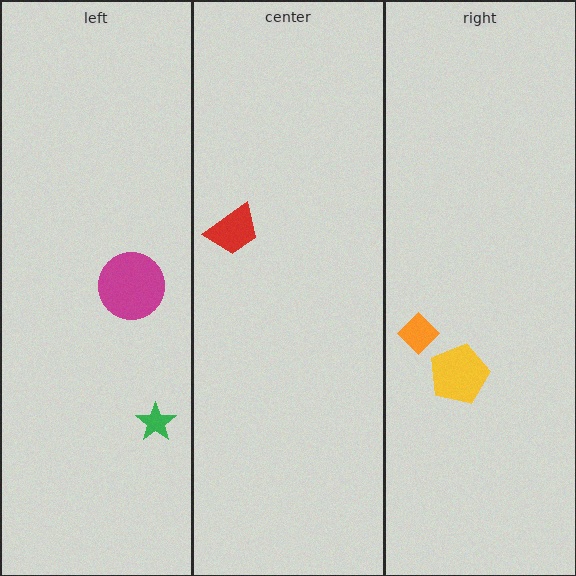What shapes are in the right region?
The yellow pentagon, the orange diamond.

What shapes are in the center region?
The red trapezoid.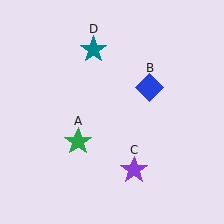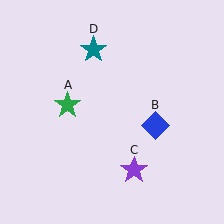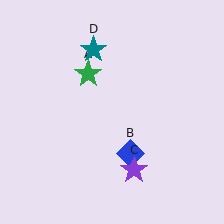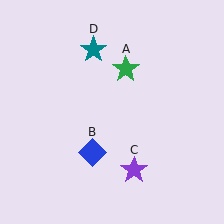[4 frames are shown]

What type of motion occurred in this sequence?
The green star (object A), blue diamond (object B) rotated clockwise around the center of the scene.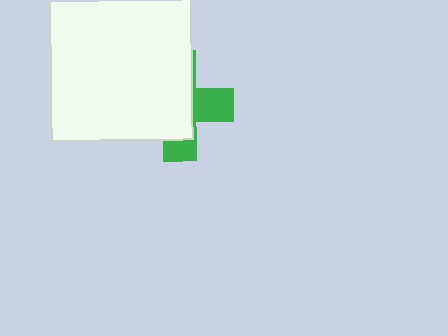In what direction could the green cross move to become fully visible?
The green cross could move right. That would shift it out from behind the white rectangle entirely.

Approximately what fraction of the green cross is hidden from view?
Roughly 63% of the green cross is hidden behind the white rectangle.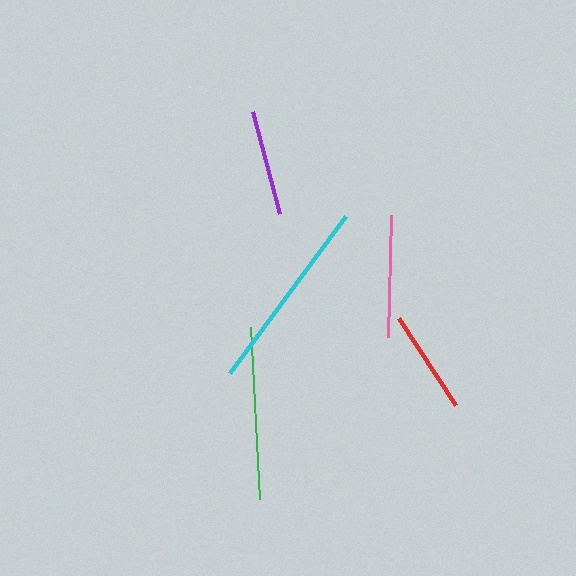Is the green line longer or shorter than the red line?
The green line is longer than the red line.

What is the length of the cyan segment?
The cyan segment is approximately 194 pixels long.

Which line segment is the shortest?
The red line is the shortest at approximately 103 pixels.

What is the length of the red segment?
The red segment is approximately 103 pixels long.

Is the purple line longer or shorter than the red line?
The purple line is longer than the red line.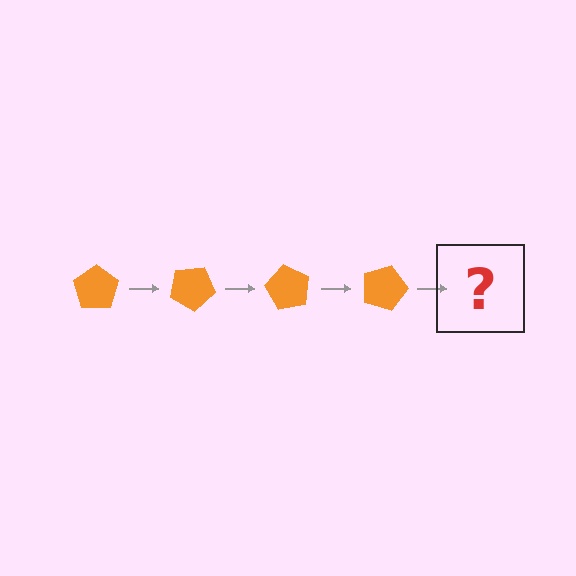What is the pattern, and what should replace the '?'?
The pattern is that the pentagon rotates 30 degrees each step. The '?' should be an orange pentagon rotated 120 degrees.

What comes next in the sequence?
The next element should be an orange pentagon rotated 120 degrees.